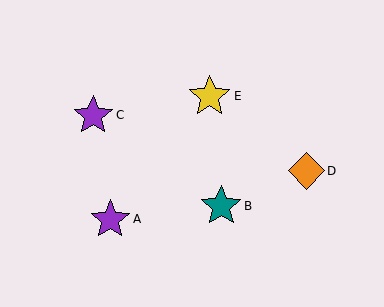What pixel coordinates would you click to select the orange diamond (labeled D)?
Click at (306, 171) to select the orange diamond D.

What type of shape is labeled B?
Shape B is a teal star.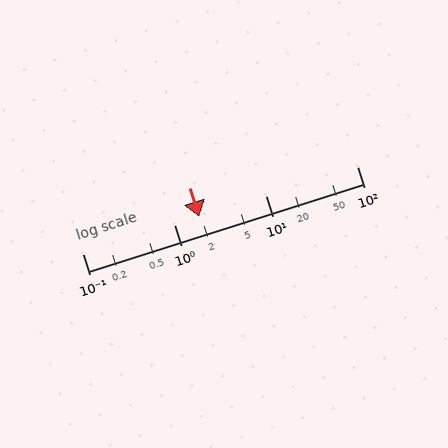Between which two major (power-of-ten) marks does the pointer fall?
The pointer is between 1 and 10.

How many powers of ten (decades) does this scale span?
The scale spans 3 decades, from 0.1 to 100.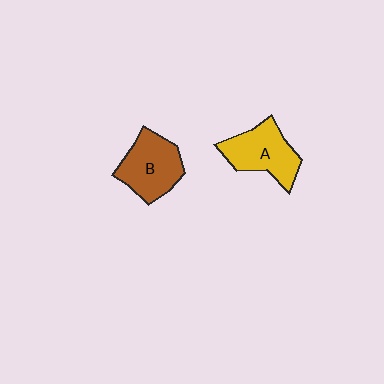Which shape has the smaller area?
Shape A (yellow).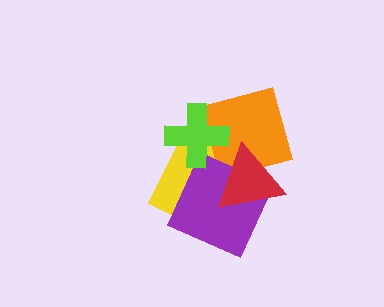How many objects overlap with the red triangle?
3 objects overlap with the red triangle.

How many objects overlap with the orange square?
3 objects overlap with the orange square.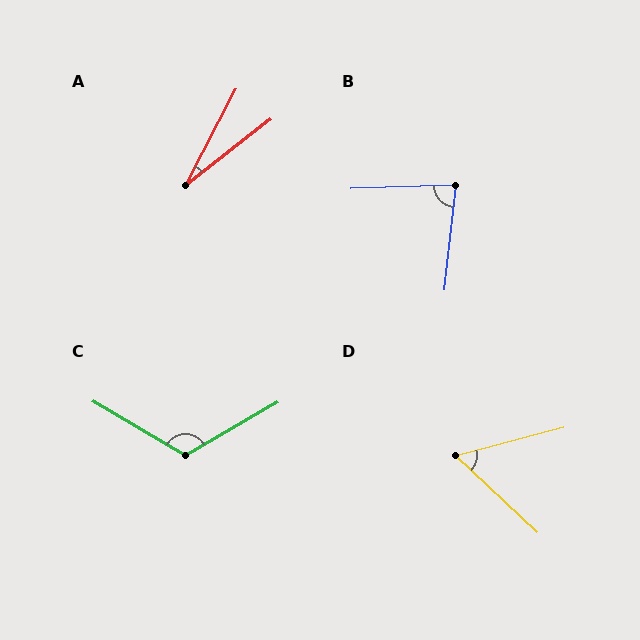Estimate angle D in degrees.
Approximately 57 degrees.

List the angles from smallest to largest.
A (25°), D (57°), B (82°), C (119°).